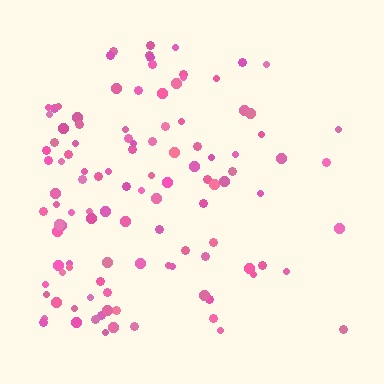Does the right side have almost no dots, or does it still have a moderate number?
Still a moderate number, just noticeably fewer than the left.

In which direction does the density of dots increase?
From right to left, with the left side densest.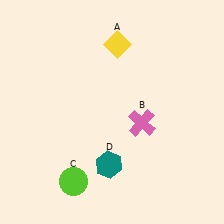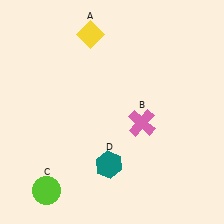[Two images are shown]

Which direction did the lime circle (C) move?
The lime circle (C) moved left.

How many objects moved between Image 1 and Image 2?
2 objects moved between the two images.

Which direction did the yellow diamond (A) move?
The yellow diamond (A) moved left.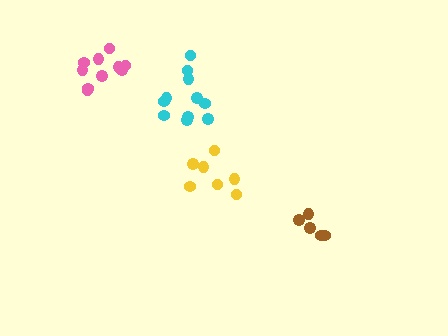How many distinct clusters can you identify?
There are 4 distinct clusters.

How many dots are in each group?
Group 1: 7 dots, Group 2: 11 dots, Group 3: 5 dots, Group 4: 10 dots (33 total).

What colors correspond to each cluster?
The clusters are colored: yellow, cyan, brown, pink.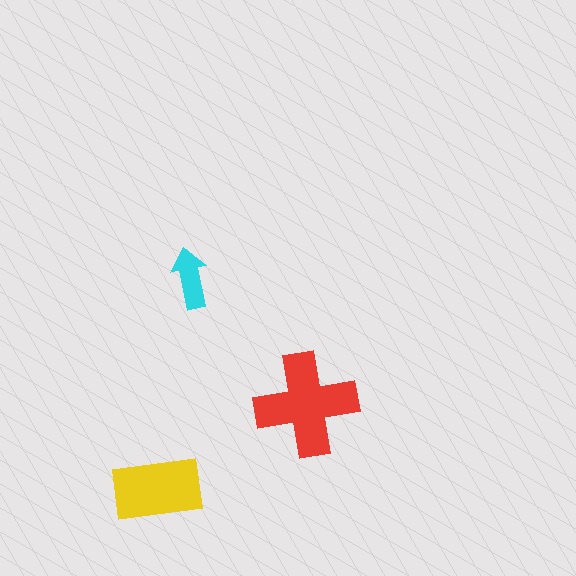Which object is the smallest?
The cyan arrow.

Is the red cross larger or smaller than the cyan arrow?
Larger.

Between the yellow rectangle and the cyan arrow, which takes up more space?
The yellow rectangle.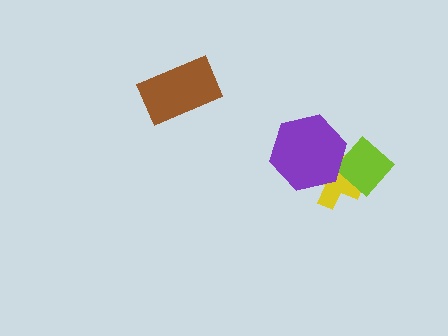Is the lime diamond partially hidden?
Yes, it is partially covered by another shape.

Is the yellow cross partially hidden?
Yes, it is partially covered by another shape.